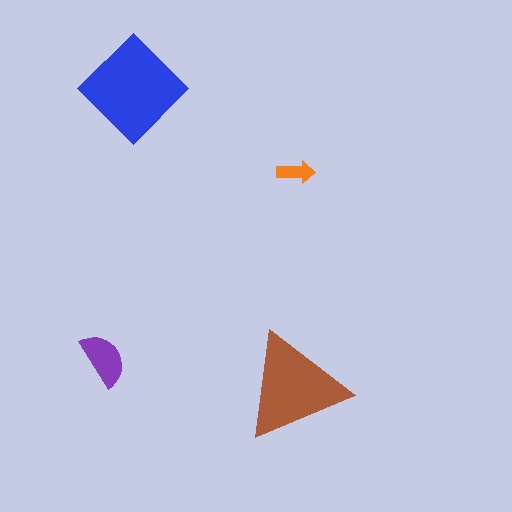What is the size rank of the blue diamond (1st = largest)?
1st.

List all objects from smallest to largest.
The orange arrow, the purple semicircle, the brown triangle, the blue diamond.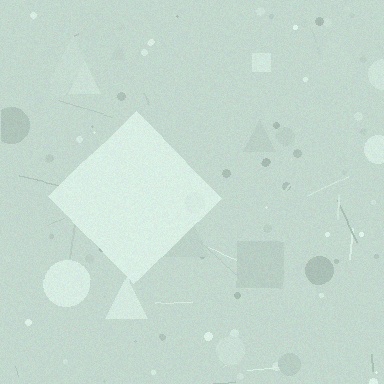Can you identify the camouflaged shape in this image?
The camouflaged shape is a diamond.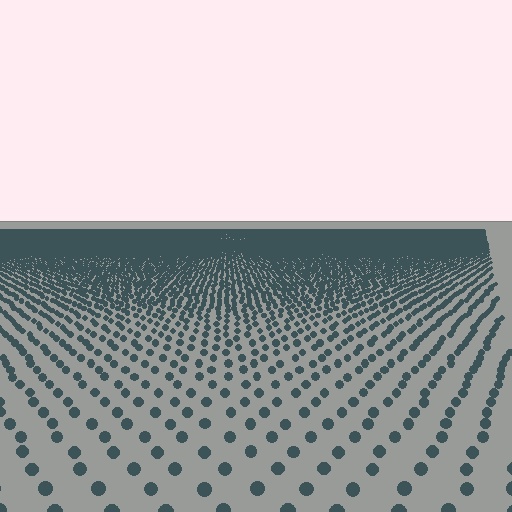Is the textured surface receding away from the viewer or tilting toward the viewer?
The surface is receding away from the viewer. Texture elements get smaller and denser toward the top.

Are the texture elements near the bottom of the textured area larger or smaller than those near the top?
Larger. Near the bottom, elements are closer to the viewer and appear at a bigger on-screen size.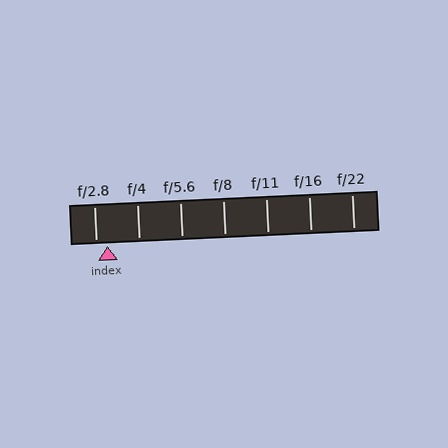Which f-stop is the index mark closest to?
The index mark is closest to f/2.8.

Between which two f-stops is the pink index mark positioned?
The index mark is between f/2.8 and f/4.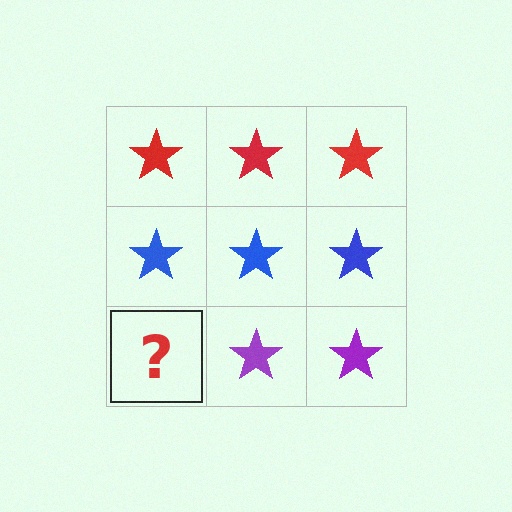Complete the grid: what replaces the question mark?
The question mark should be replaced with a purple star.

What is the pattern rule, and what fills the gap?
The rule is that each row has a consistent color. The gap should be filled with a purple star.